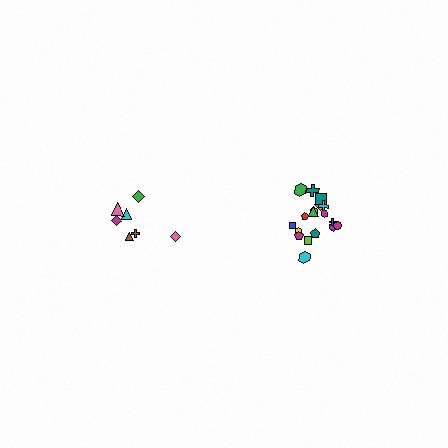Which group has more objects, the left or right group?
The right group.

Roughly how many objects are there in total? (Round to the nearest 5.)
Roughly 25 objects in total.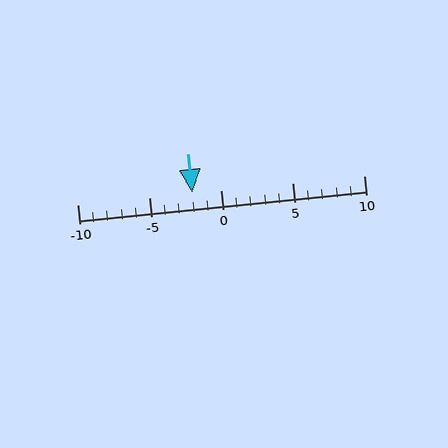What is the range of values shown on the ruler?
The ruler shows values from -10 to 10.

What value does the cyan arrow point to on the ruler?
The cyan arrow points to approximately -2.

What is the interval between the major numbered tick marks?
The major tick marks are spaced 5 units apart.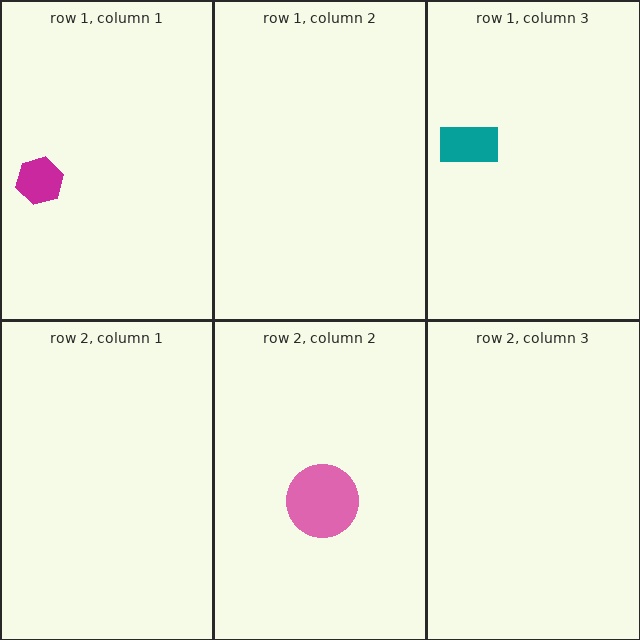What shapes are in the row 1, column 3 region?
The teal rectangle.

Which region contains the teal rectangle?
The row 1, column 3 region.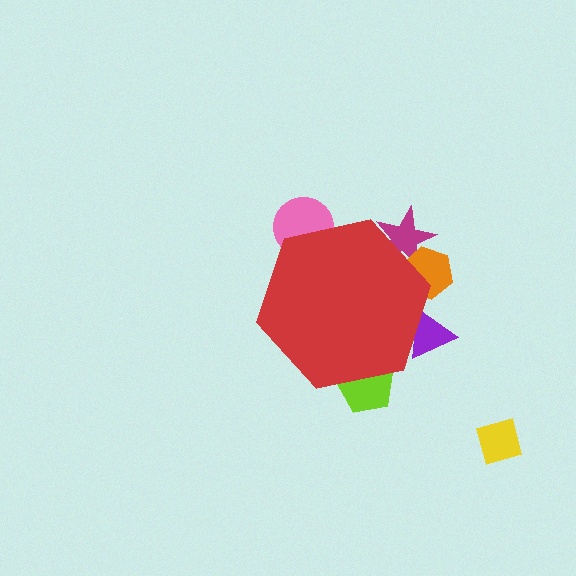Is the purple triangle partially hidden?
Yes, the purple triangle is partially hidden behind the red hexagon.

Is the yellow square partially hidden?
No, the yellow square is fully visible.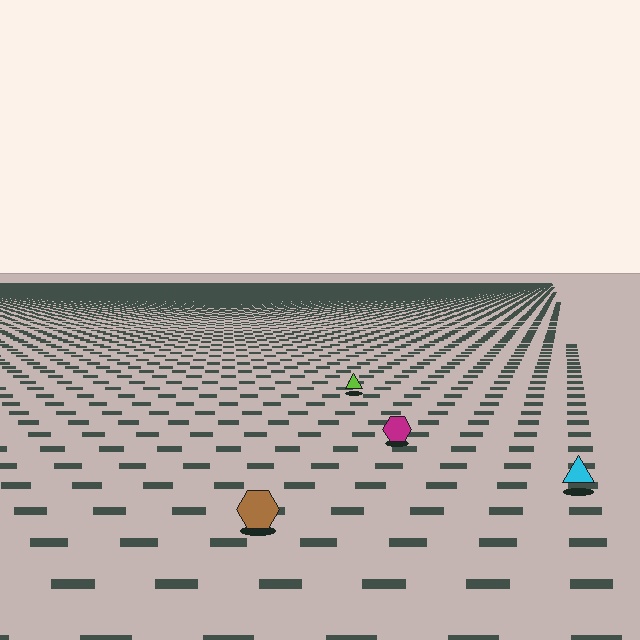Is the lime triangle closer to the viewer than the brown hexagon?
No. The brown hexagon is closer — you can tell from the texture gradient: the ground texture is coarser near it.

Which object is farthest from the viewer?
The lime triangle is farthest from the viewer. It appears smaller and the ground texture around it is denser.